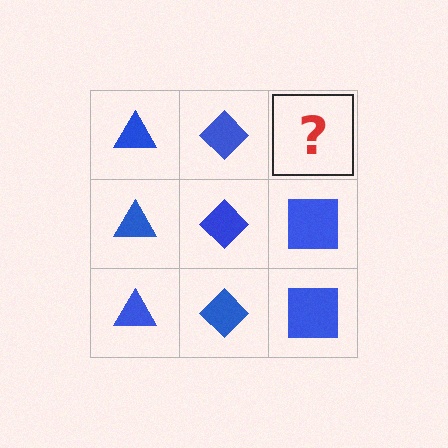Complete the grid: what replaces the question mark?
The question mark should be replaced with a blue square.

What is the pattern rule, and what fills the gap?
The rule is that each column has a consistent shape. The gap should be filled with a blue square.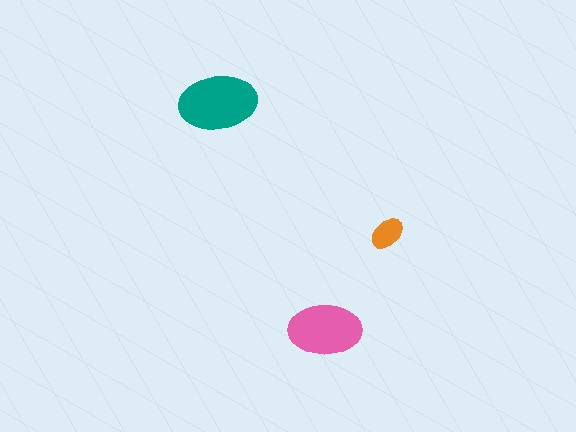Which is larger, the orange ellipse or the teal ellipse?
The teal one.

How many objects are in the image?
There are 3 objects in the image.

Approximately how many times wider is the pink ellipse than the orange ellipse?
About 2 times wider.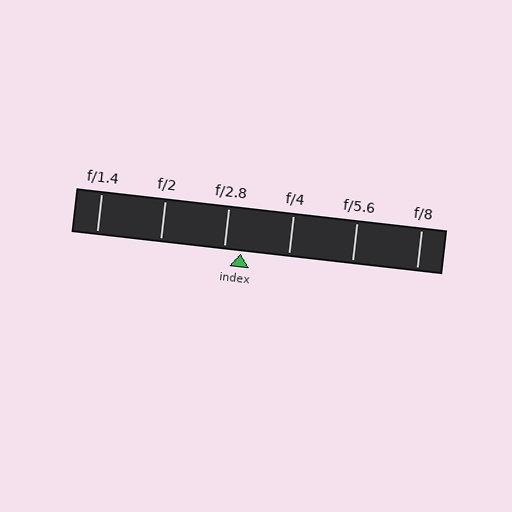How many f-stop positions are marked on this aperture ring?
There are 6 f-stop positions marked.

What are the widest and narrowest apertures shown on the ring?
The widest aperture shown is f/1.4 and the narrowest is f/8.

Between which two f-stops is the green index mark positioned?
The index mark is between f/2.8 and f/4.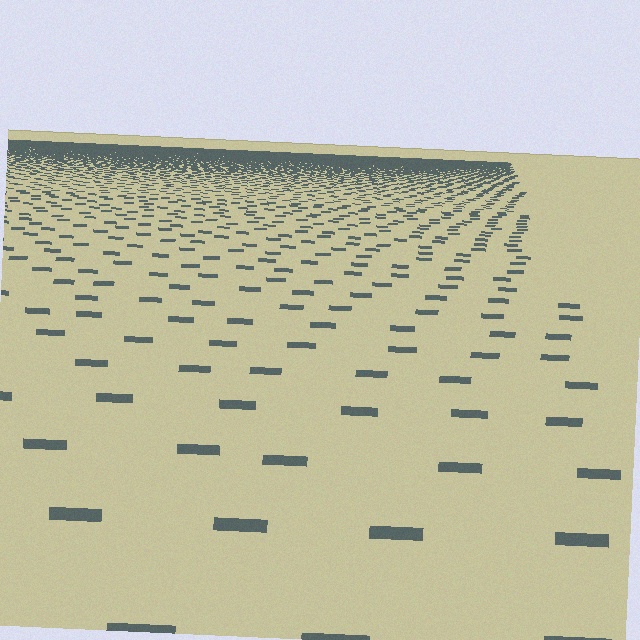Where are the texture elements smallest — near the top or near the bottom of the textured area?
Near the top.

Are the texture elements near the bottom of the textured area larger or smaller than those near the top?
Larger. Near the bottom, elements are closer to the viewer and appear at a bigger on-screen size.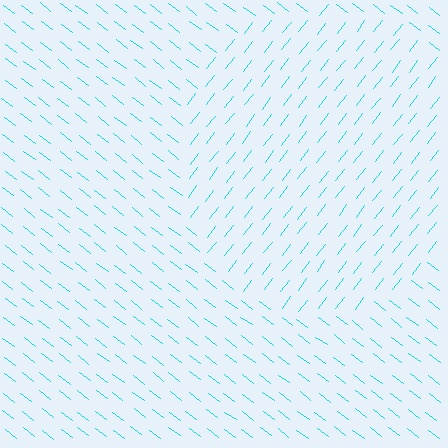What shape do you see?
I see a circle.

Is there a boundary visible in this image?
Yes, there is a texture boundary formed by a change in line orientation.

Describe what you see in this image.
The image is filled with small cyan line segments. A circle region in the image has lines oriented differently from the surrounding lines, creating a visible texture boundary.